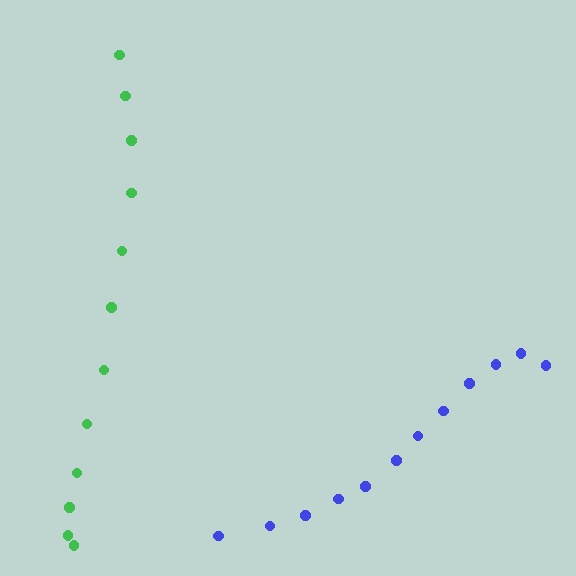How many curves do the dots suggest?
There are 2 distinct paths.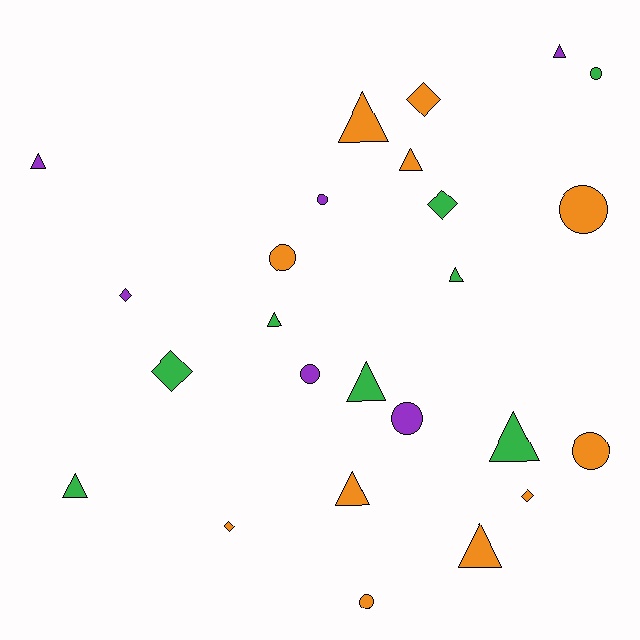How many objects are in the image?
There are 25 objects.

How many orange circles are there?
There are 4 orange circles.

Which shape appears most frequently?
Triangle, with 11 objects.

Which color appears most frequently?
Orange, with 11 objects.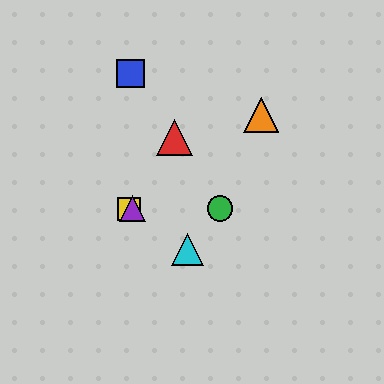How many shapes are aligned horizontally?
3 shapes (the green circle, the yellow square, the purple triangle) are aligned horizontally.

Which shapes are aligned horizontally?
The green circle, the yellow square, the purple triangle are aligned horizontally.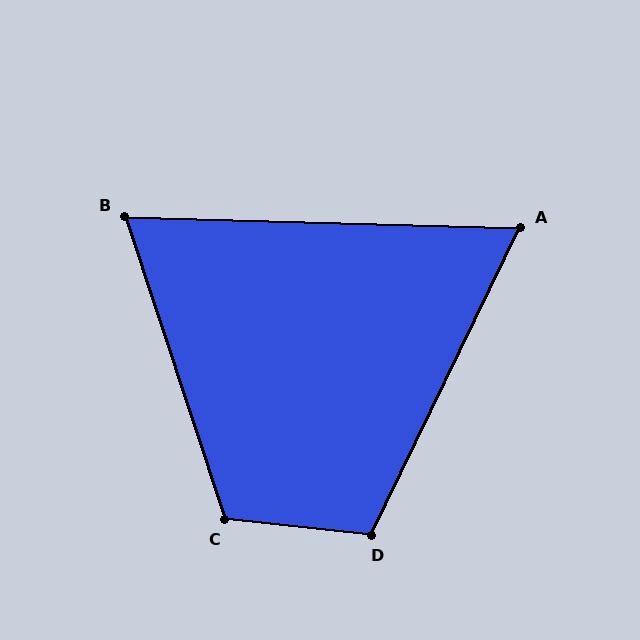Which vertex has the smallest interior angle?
A, at approximately 66 degrees.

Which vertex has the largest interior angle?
C, at approximately 114 degrees.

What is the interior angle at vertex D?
Approximately 110 degrees (obtuse).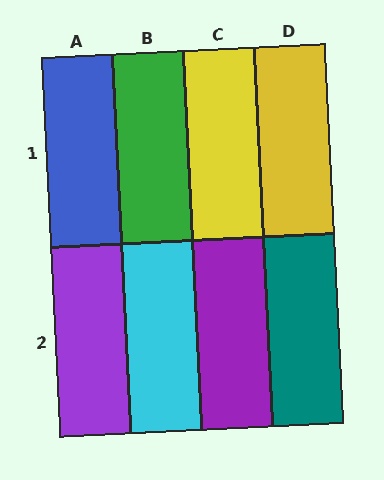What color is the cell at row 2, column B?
Cyan.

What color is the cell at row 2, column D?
Teal.